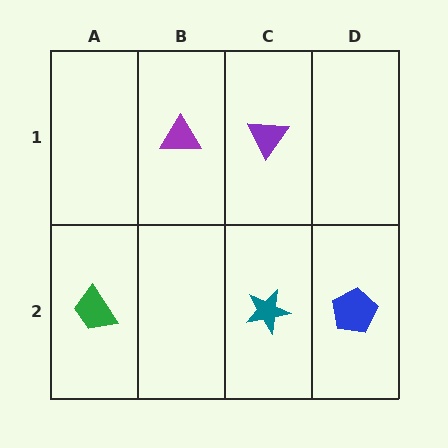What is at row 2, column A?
A green trapezoid.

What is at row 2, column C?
A teal star.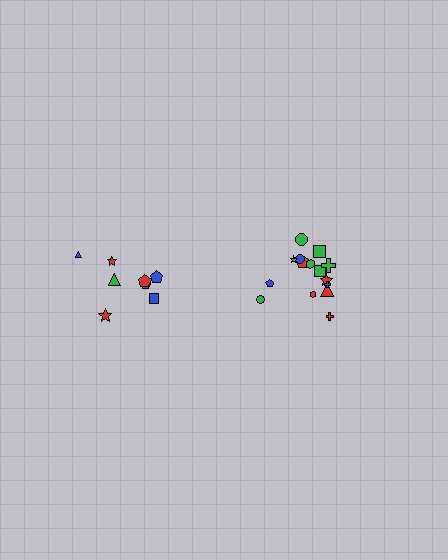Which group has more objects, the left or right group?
The right group.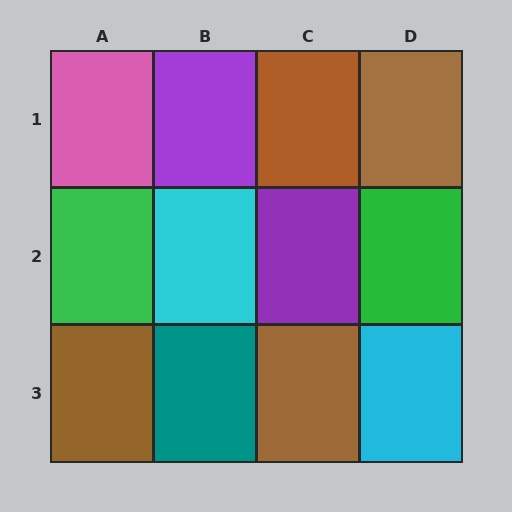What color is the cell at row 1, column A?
Pink.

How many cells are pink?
1 cell is pink.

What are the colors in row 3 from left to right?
Brown, teal, brown, cyan.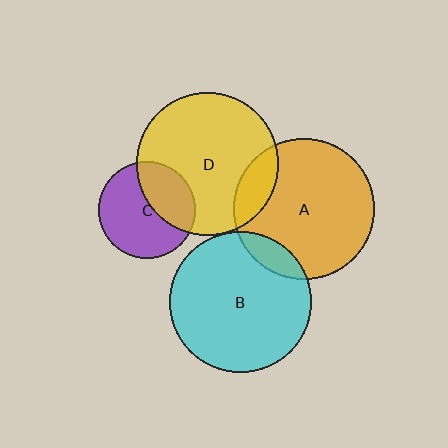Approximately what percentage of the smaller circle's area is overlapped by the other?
Approximately 10%.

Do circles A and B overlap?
Yes.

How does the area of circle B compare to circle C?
Approximately 2.1 times.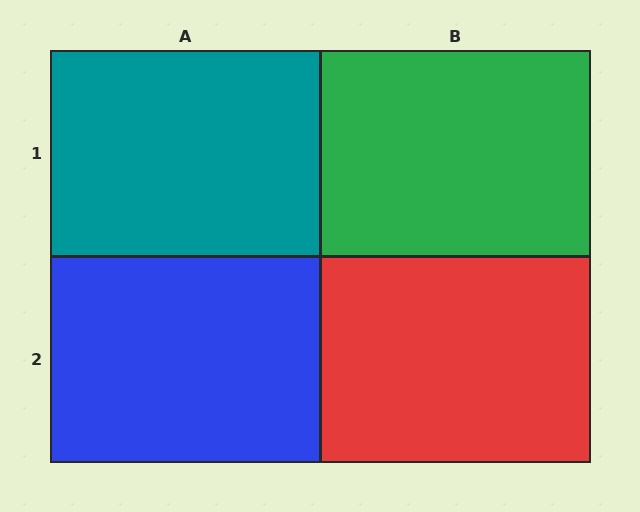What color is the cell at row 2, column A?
Blue.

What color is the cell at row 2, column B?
Red.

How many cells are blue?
1 cell is blue.